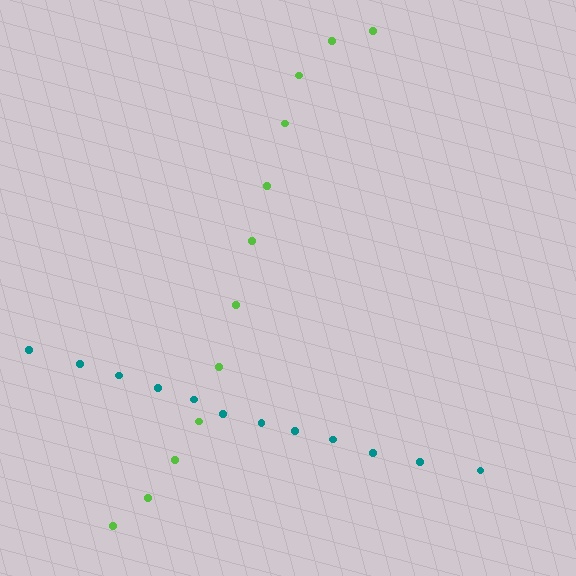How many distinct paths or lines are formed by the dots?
There are 2 distinct paths.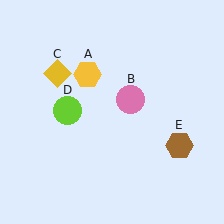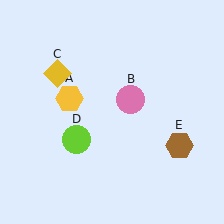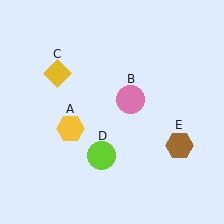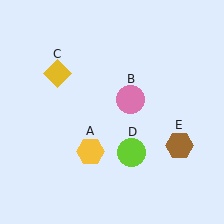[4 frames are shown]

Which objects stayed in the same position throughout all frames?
Pink circle (object B) and yellow diamond (object C) and brown hexagon (object E) remained stationary.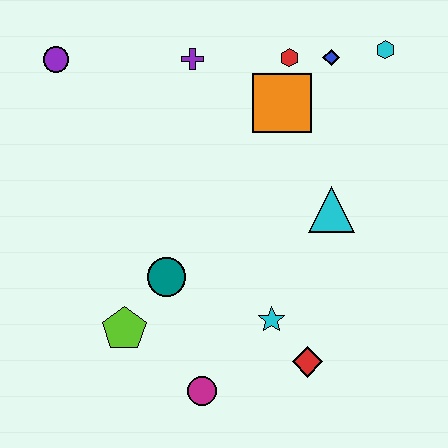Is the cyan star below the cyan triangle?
Yes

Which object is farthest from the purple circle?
The red diamond is farthest from the purple circle.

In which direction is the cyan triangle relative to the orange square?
The cyan triangle is below the orange square.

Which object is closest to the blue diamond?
The red hexagon is closest to the blue diamond.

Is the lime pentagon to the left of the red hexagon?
Yes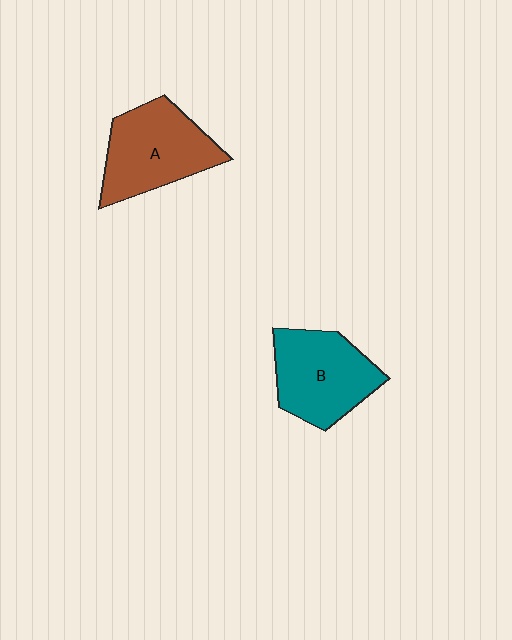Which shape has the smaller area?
Shape B (teal).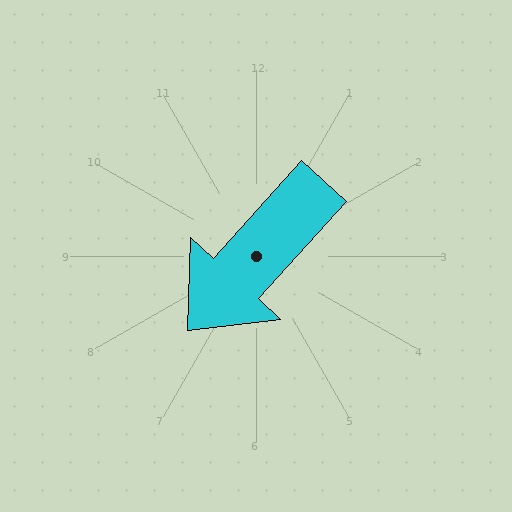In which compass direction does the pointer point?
Southwest.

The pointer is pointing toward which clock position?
Roughly 7 o'clock.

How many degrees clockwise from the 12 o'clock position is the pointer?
Approximately 222 degrees.